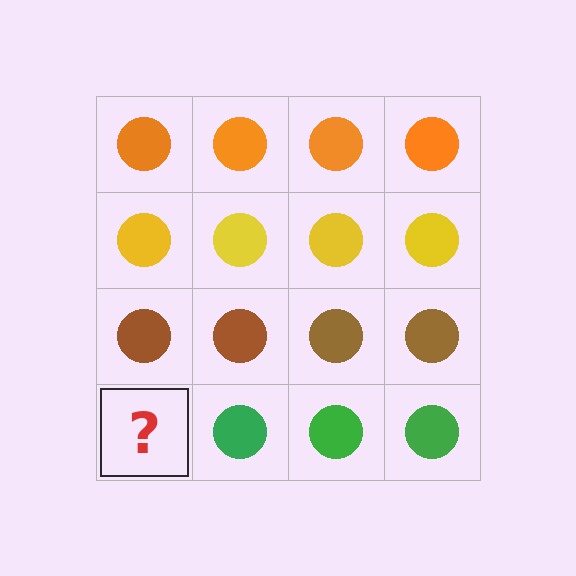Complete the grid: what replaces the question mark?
The question mark should be replaced with a green circle.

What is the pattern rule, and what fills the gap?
The rule is that each row has a consistent color. The gap should be filled with a green circle.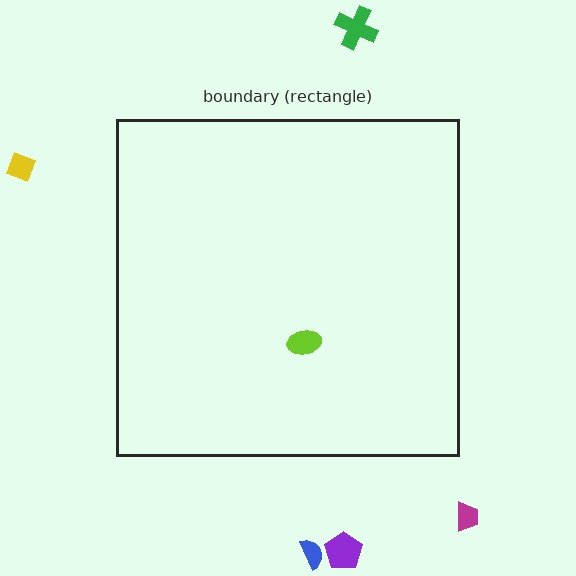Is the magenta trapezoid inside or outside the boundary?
Outside.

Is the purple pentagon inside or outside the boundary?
Outside.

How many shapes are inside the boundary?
1 inside, 5 outside.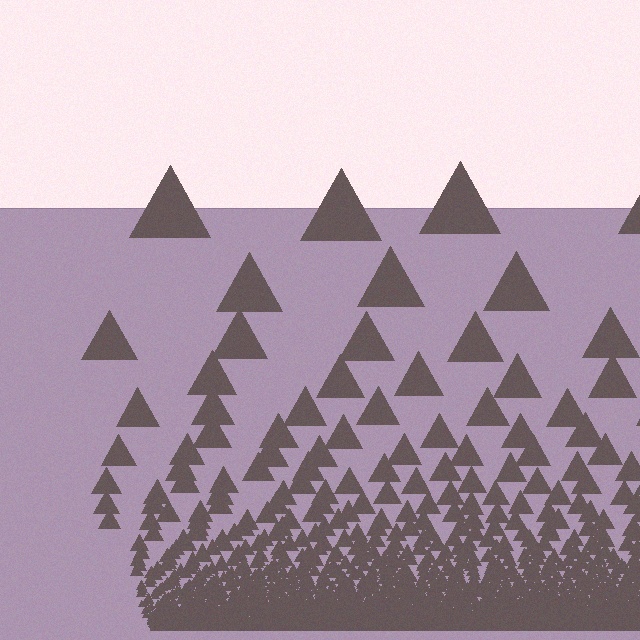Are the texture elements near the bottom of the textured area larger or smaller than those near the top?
Smaller. The gradient is inverted — elements near the bottom are smaller and denser.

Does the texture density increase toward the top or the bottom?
Density increases toward the bottom.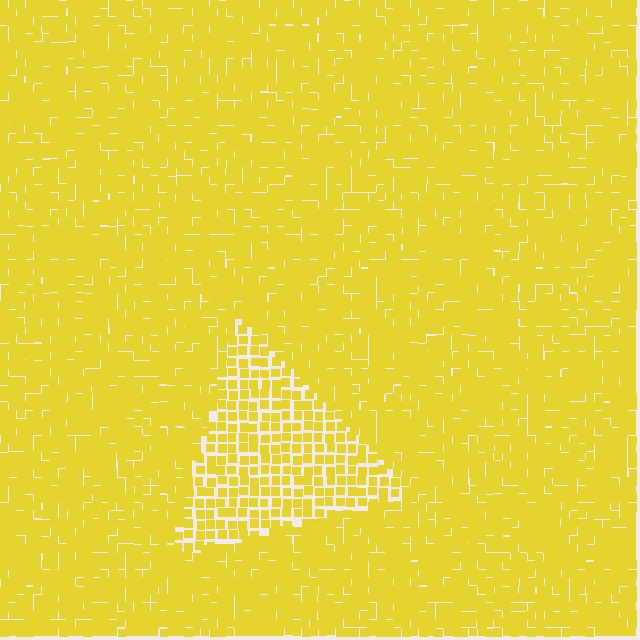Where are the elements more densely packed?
The elements are more densely packed outside the triangle boundary.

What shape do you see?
I see a triangle.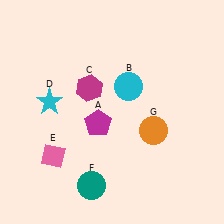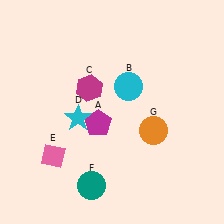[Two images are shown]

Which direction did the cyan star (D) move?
The cyan star (D) moved right.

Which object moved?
The cyan star (D) moved right.